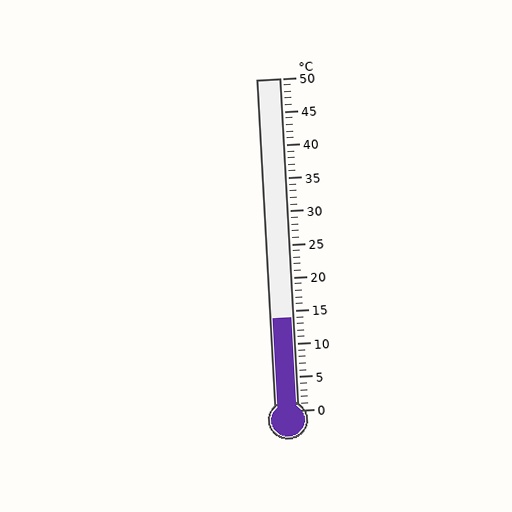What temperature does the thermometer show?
The thermometer shows approximately 14°C.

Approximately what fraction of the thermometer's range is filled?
The thermometer is filled to approximately 30% of its range.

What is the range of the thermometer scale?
The thermometer scale ranges from 0°C to 50°C.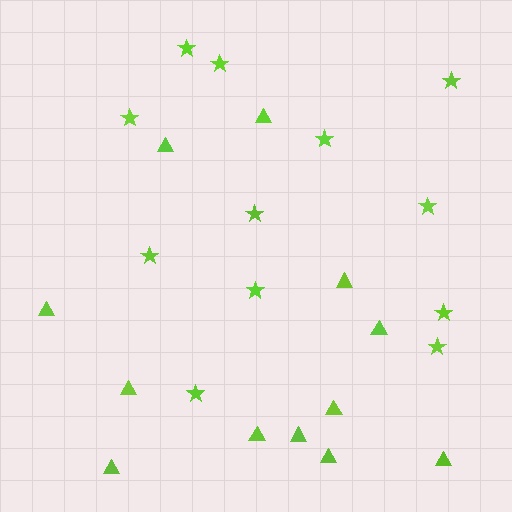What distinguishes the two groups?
There are 2 groups: one group of stars (12) and one group of triangles (12).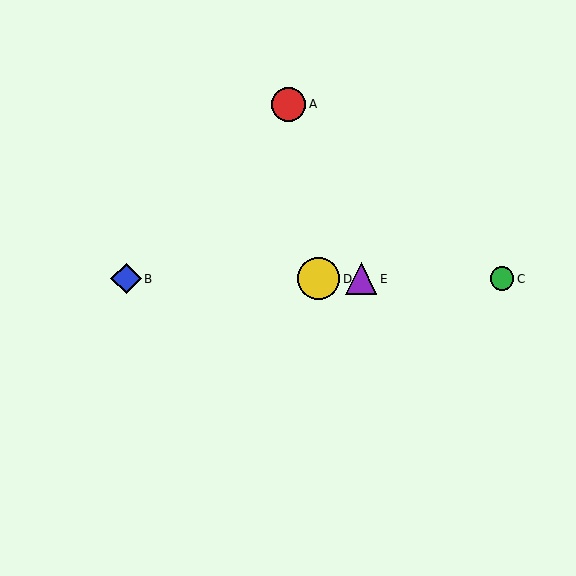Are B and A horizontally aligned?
No, B is at y≈279 and A is at y≈104.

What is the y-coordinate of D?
Object D is at y≈279.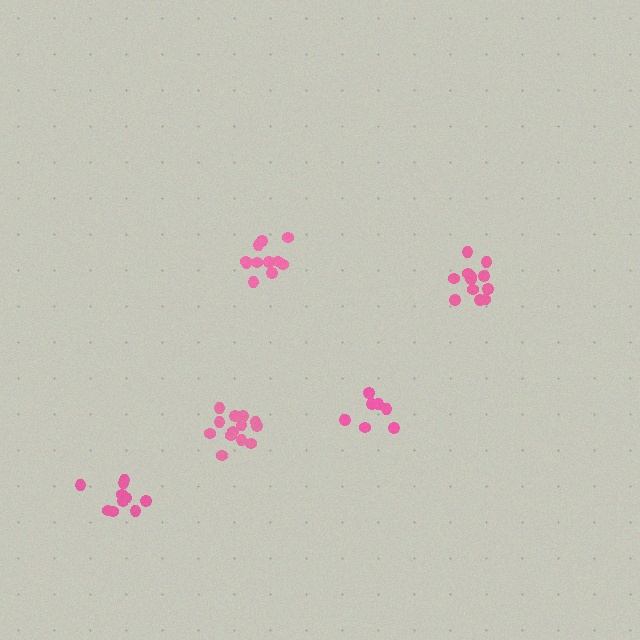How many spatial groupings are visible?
There are 5 spatial groupings.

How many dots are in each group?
Group 1: 8 dots, Group 2: 12 dots, Group 3: 14 dots, Group 4: 11 dots, Group 5: 10 dots (55 total).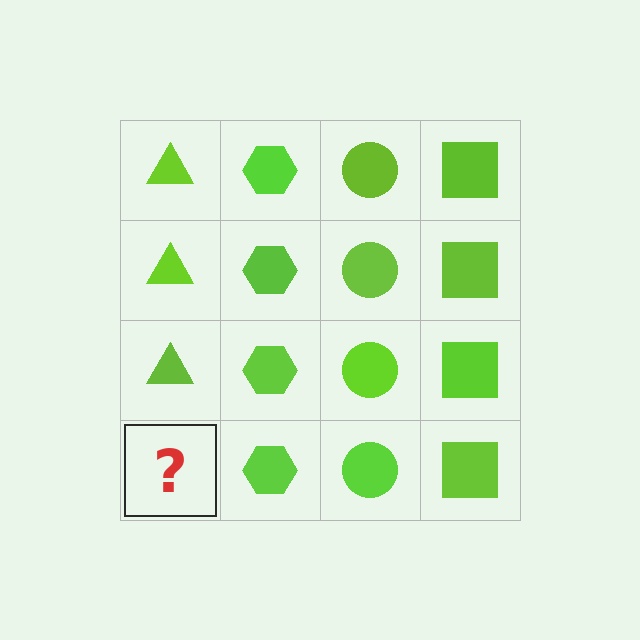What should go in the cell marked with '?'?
The missing cell should contain a lime triangle.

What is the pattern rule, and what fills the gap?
The rule is that each column has a consistent shape. The gap should be filled with a lime triangle.